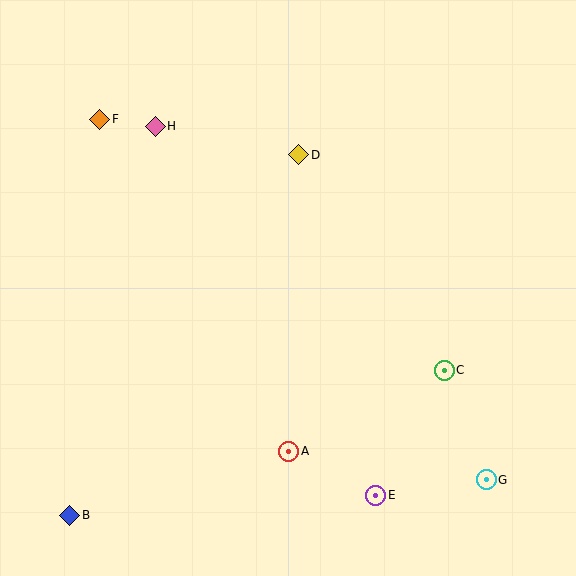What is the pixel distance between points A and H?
The distance between A and H is 351 pixels.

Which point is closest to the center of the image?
Point D at (299, 155) is closest to the center.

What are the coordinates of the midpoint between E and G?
The midpoint between E and G is at (431, 487).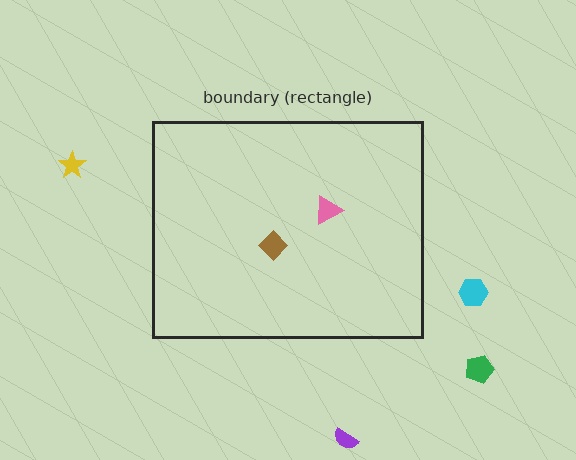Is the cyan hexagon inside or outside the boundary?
Outside.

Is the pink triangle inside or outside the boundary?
Inside.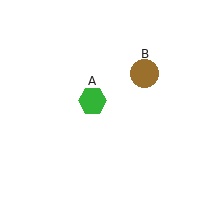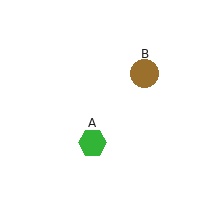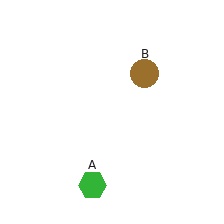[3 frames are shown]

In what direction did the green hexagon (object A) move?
The green hexagon (object A) moved down.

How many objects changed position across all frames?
1 object changed position: green hexagon (object A).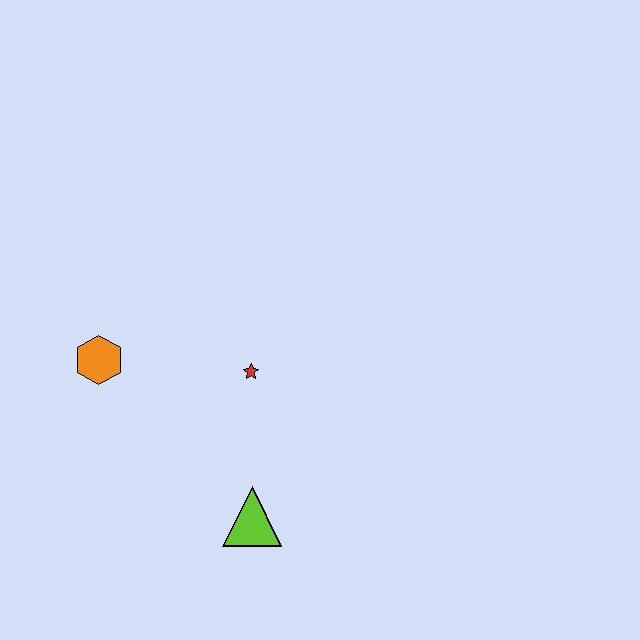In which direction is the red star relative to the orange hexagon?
The red star is to the right of the orange hexagon.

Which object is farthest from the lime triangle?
The orange hexagon is farthest from the lime triangle.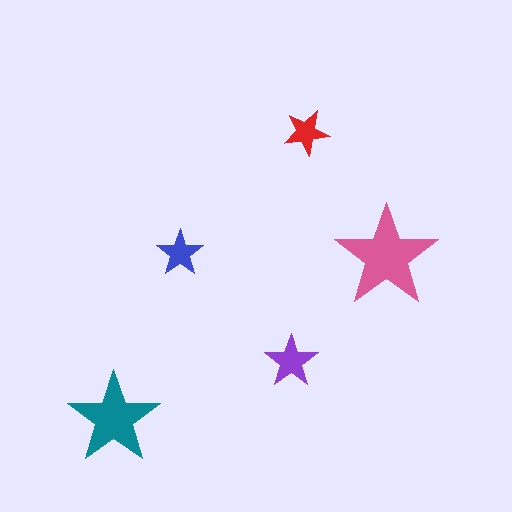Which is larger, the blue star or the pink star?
The pink one.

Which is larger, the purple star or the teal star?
The teal one.